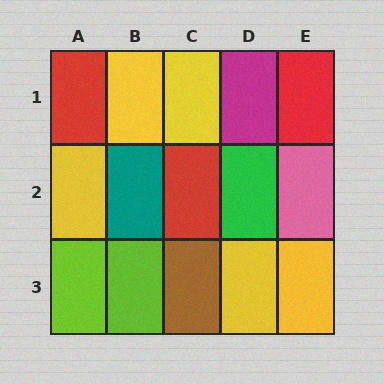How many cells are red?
3 cells are red.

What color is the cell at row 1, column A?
Red.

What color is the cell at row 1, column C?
Yellow.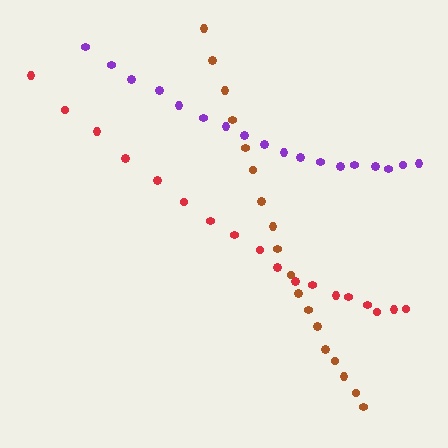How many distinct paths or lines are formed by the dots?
There are 3 distinct paths.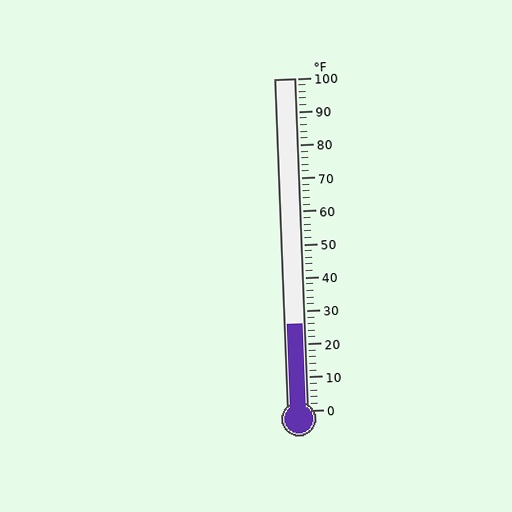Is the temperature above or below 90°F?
The temperature is below 90°F.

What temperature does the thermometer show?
The thermometer shows approximately 26°F.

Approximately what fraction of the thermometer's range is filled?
The thermometer is filled to approximately 25% of its range.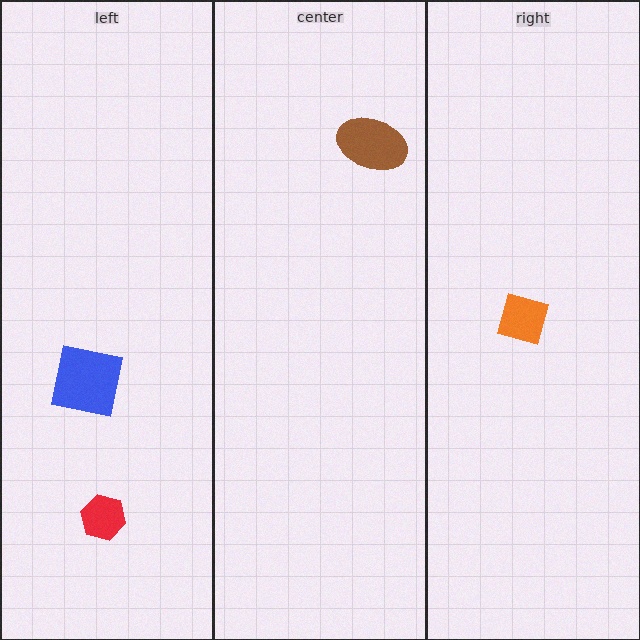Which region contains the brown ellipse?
The center region.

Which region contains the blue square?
The left region.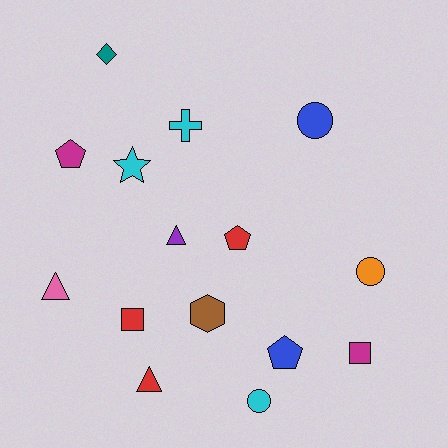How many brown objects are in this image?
There is 1 brown object.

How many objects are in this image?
There are 15 objects.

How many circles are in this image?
There are 3 circles.